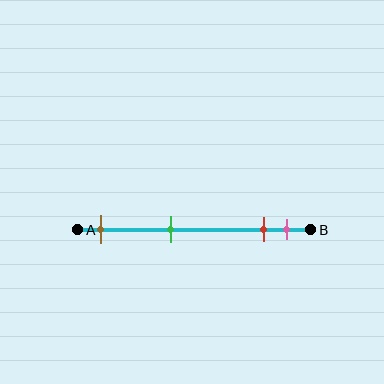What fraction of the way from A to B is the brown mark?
The brown mark is approximately 10% (0.1) of the way from A to B.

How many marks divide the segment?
There are 4 marks dividing the segment.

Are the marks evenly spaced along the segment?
No, the marks are not evenly spaced.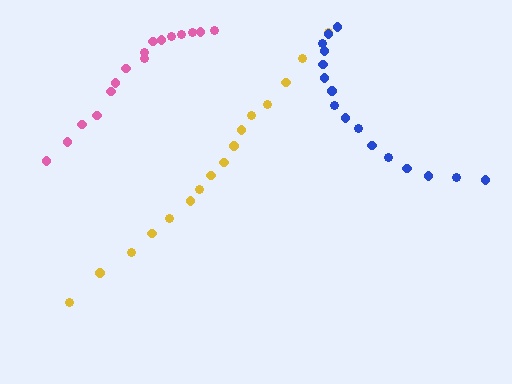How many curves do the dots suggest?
There are 3 distinct paths.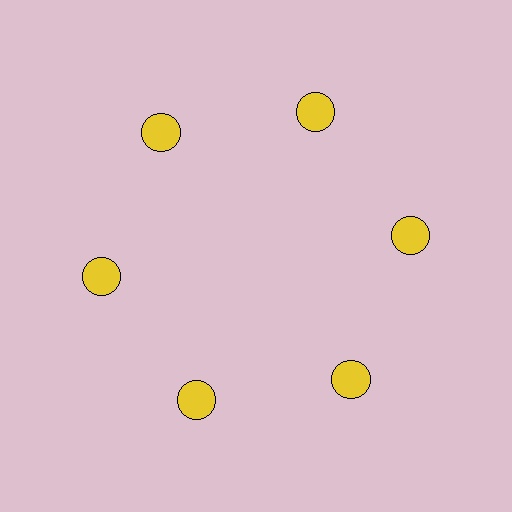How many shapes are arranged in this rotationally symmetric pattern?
There are 6 shapes, arranged in 6 groups of 1.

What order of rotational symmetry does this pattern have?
This pattern has 6-fold rotational symmetry.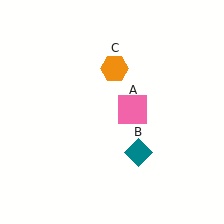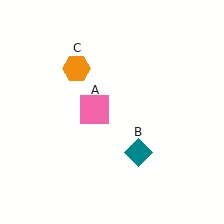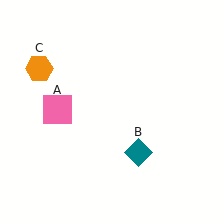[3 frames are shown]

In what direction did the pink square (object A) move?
The pink square (object A) moved left.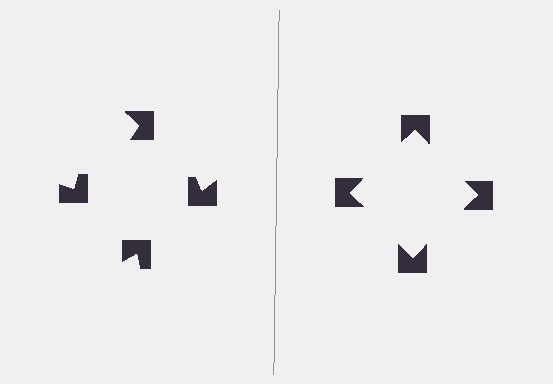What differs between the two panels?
The notched squares are positioned identically on both sides; only the wedge orientations differ. On the right they align to a square; on the left they are misaligned.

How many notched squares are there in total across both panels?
8 — 4 on each side.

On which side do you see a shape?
An illusory square appears on the right side. On the left side the wedge cuts are rotated, so no coherent shape forms.